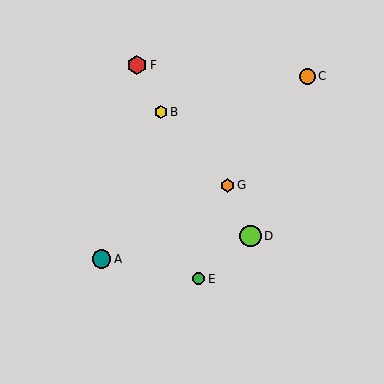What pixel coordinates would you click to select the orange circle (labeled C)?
Click at (307, 76) to select the orange circle C.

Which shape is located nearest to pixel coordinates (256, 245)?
The lime circle (labeled D) at (251, 236) is nearest to that location.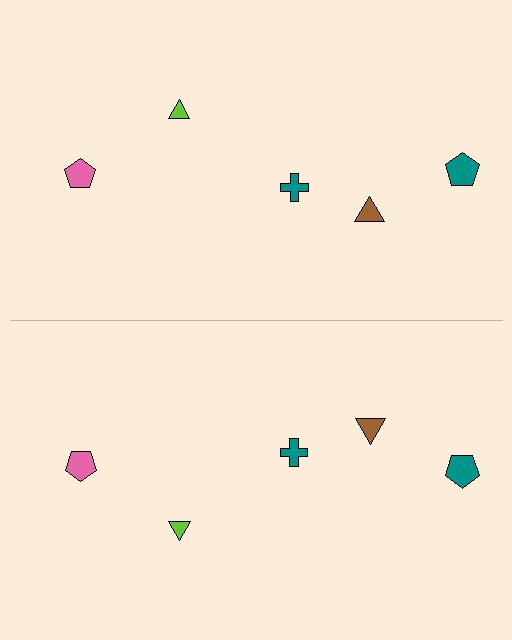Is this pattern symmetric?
Yes, this pattern has bilateral (reflection) symmetry.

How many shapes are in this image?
There are 10 shapes in this image.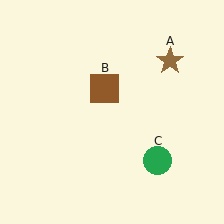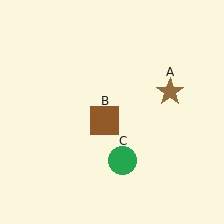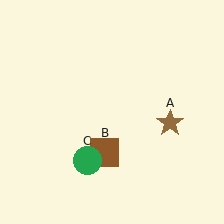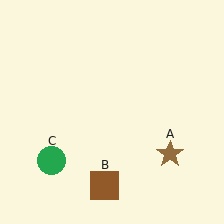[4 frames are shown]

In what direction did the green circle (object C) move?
The green circle (object C) moved left.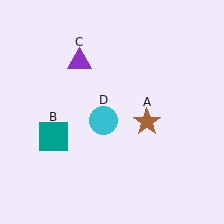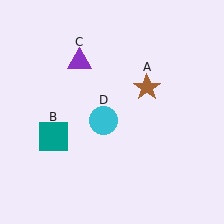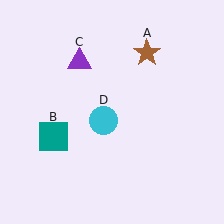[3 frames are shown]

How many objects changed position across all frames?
1 object changed position: brown star (object A).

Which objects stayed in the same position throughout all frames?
Teal square (object B) and purple triangle (object C) and cyan circle (object D) remained stationary.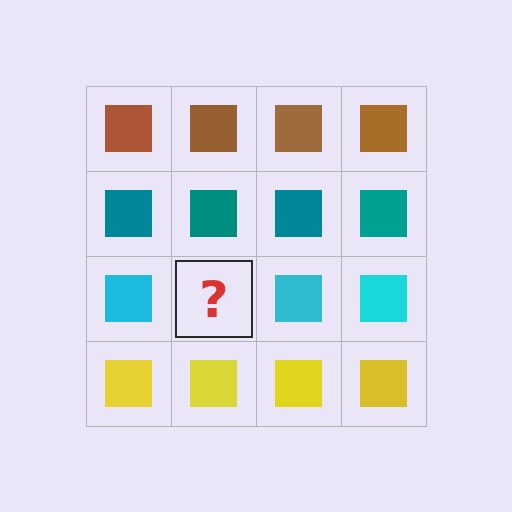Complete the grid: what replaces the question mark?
The question mark should be replaced with a cyan square.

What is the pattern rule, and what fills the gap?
The rule is that each row has a consistent color. The gap should be filled with a cyan square.